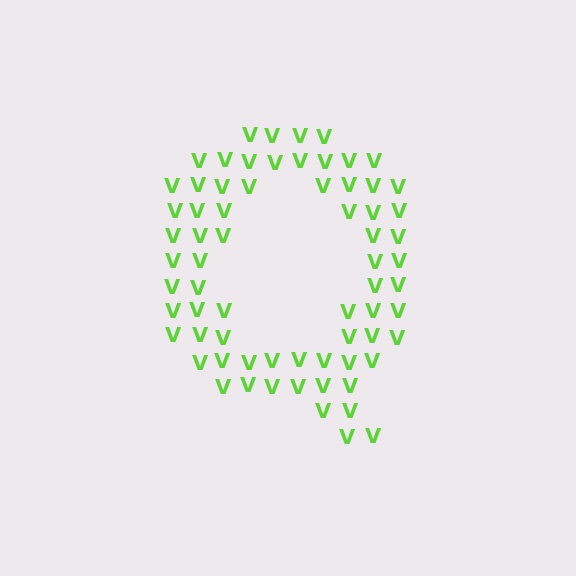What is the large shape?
The large shape is the letter Q.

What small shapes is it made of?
It is made of small letter V's.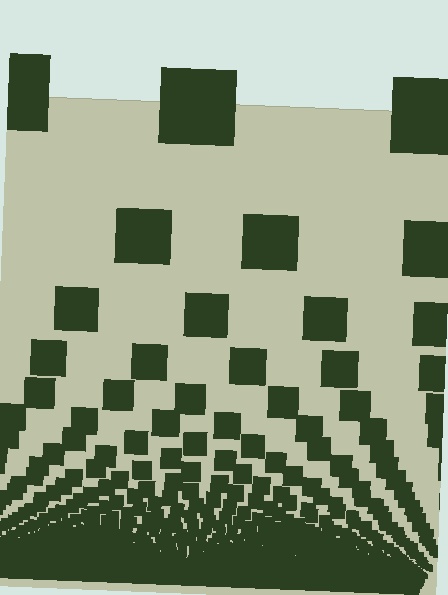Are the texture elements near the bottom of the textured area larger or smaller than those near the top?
Smaller. The gradient is inverted — elements near the bottom are smaller and denser.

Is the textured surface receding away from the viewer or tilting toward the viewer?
The surface appears to tilt toward the viewer. Texture elements get larger and sparser toward the top.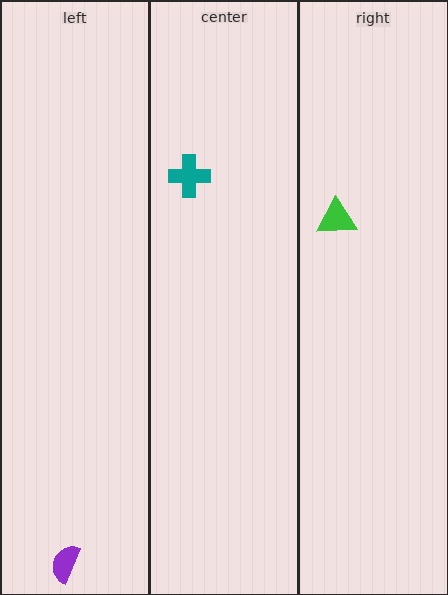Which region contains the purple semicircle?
The left region.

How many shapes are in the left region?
1.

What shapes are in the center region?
The teal cross.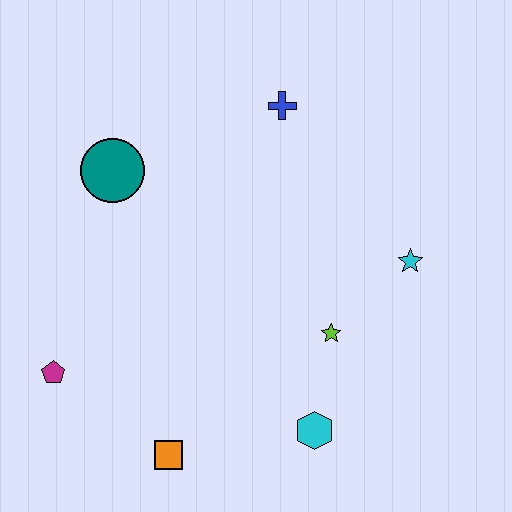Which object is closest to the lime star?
The cyan hexagon is closest to the lime star.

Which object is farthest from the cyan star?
The magenta pentagon is farthest from the cyan star.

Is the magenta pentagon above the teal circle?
No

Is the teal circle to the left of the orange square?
Yes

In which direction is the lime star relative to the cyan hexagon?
The lime star is above the cyan hexagon.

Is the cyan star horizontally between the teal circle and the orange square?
No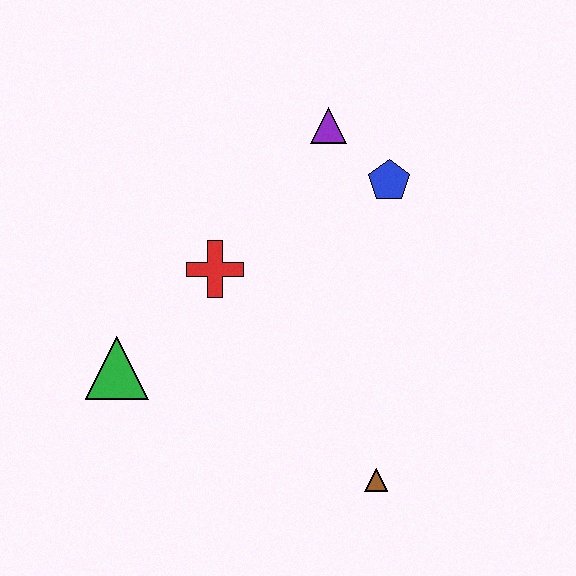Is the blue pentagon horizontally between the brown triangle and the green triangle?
No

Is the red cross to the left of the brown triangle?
Yes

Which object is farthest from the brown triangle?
The purple triangle is farthest from the brown triangle.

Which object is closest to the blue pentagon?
The purple triangle is closest to the blue pentagon.